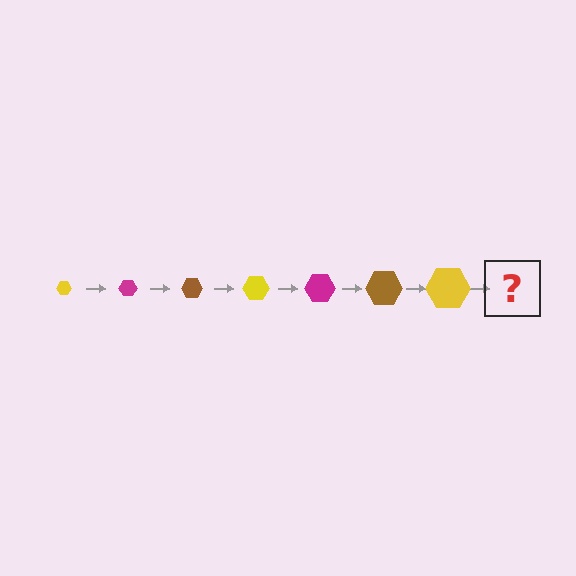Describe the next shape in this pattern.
It should be a magenta hexagon, larger than the previous one.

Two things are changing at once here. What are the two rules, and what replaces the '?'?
The two rules are that the hexagon grows larger each step and the color cycles through yellow, magenta, and brown. The '?' should be a magenta hexagon, larger than the previous one.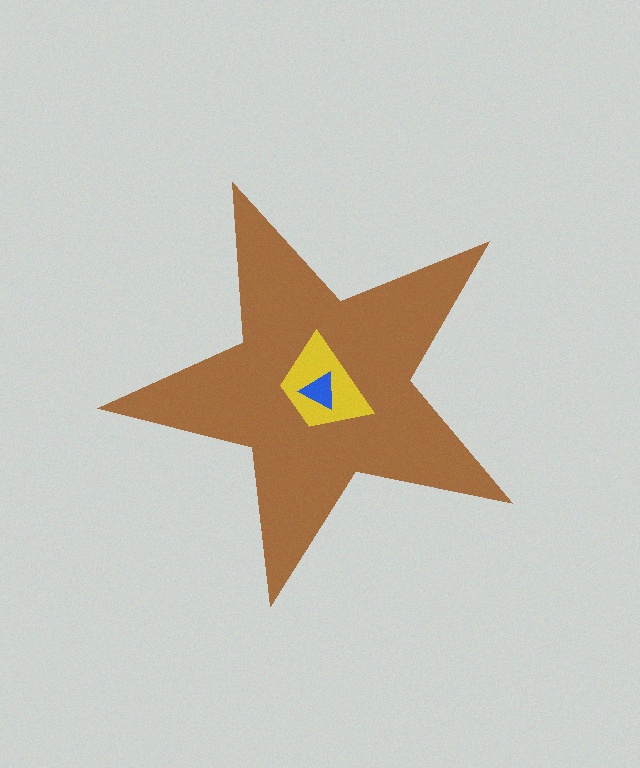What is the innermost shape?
The blue triangle.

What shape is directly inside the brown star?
The yellow trapezoid.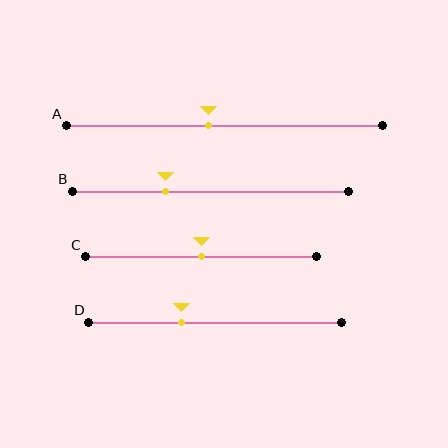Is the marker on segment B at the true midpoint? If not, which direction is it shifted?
No, the marker on segment B is shifted to the left by about 16% of the segment length.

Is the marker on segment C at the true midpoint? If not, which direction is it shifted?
Yes, the marker on segment C is at the true midpoint.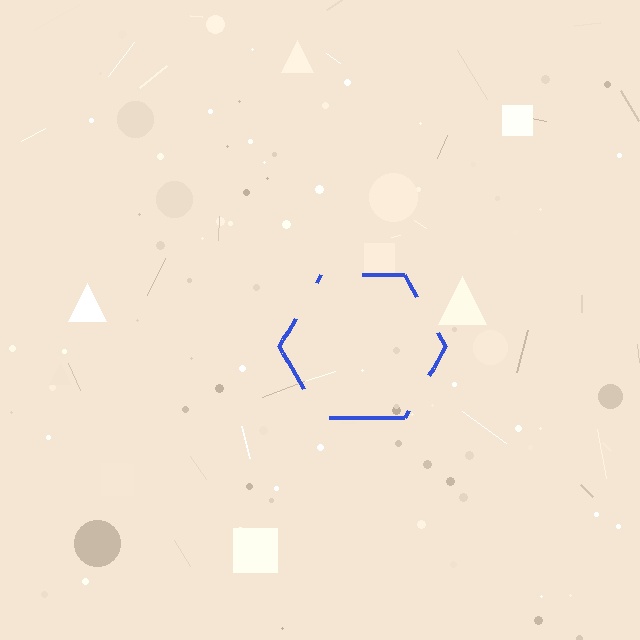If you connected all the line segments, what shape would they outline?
They would outline a hexagon.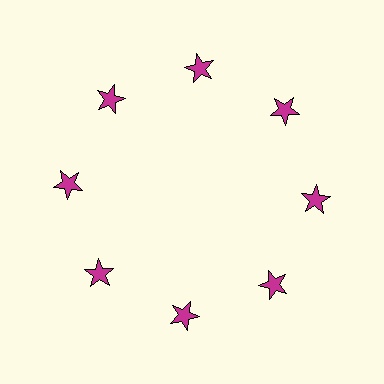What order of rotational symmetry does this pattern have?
This pattern has 8-fold rotational symmetry.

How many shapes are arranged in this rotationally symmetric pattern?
There are 8 shapes, arranged in 8 groups of 1.